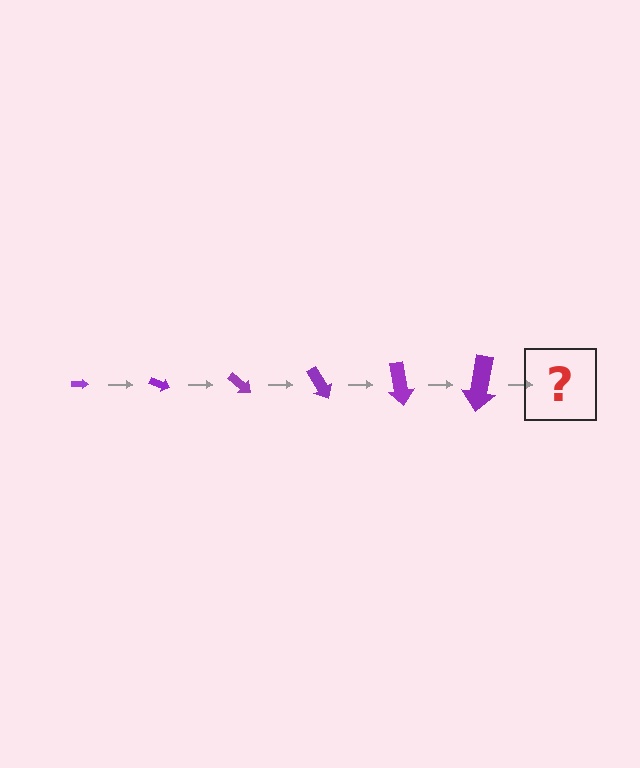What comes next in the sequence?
The next element should be an arrow, larger than the previous one and rotated 120 degrees from the start.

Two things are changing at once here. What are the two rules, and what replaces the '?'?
The two rules are that the arrow grows larger each step and it rotates 20 degrees each step. The '?' should be an arrow, larger than the previous one and rotated 120 degrees from the start.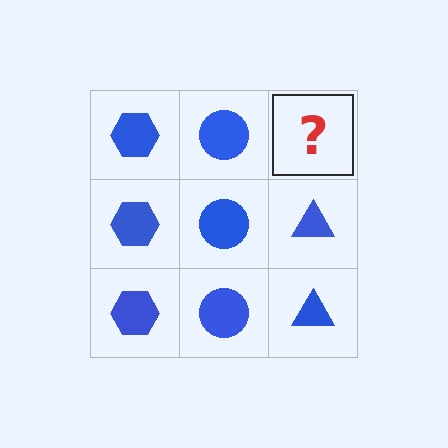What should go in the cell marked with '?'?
The missing cell should contain a blue triangle.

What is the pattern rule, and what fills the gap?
The rule is that each column has a consistent shape. The gap should be filled with a blue triangle.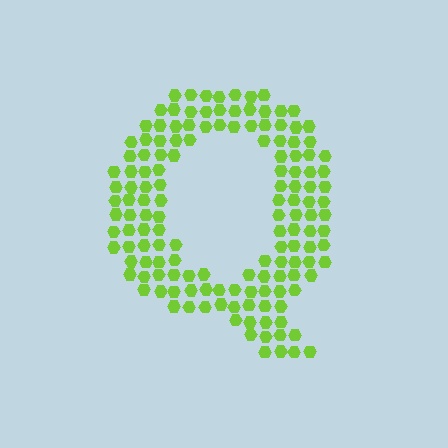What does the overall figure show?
The overall figure shows the letter Q.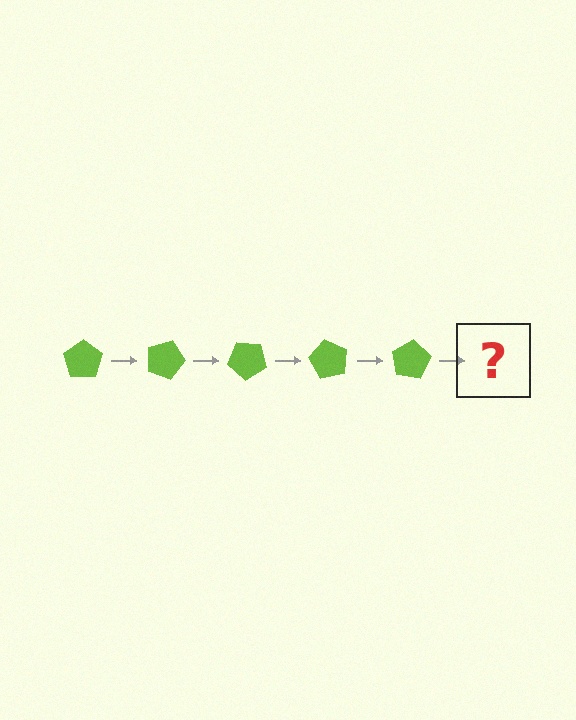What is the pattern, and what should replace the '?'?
The pattern is that the pentagon rotates 20 degrees each step. The '?' should be a lime pentagon rotated 100 degrees.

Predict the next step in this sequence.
The next step is a lime pentagon rotated 100 degrees.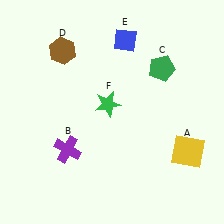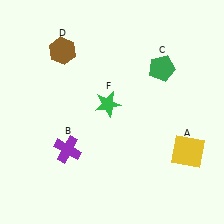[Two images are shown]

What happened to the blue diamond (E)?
The blue diamond (E) was removed in Image 2. It was in the top-right area of Image 1.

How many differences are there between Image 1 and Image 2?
There is 1 difference between the two images.